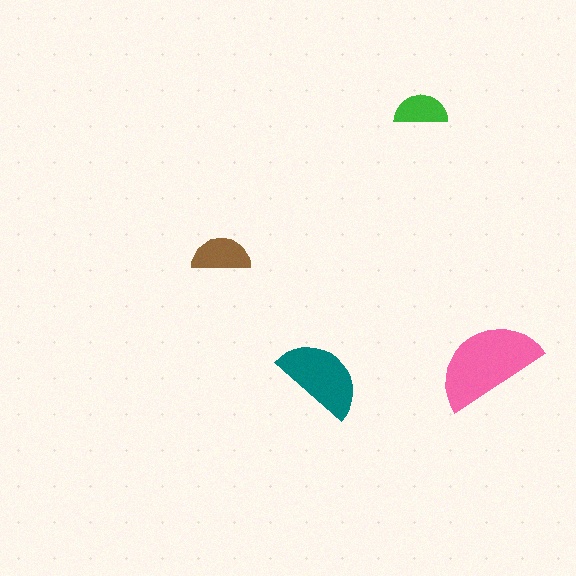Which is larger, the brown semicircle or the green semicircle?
The brown one.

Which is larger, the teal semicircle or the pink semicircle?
The pink one.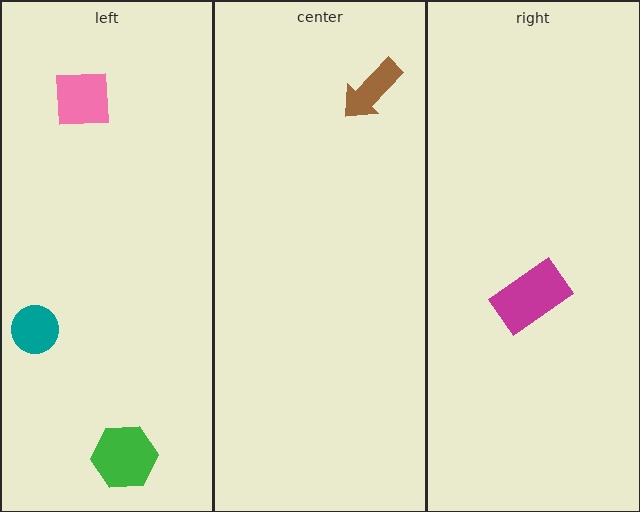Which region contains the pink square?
The left region.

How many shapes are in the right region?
1.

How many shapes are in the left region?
3.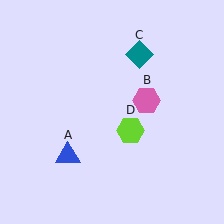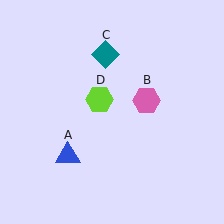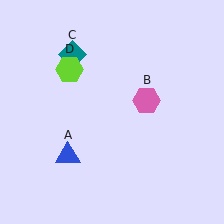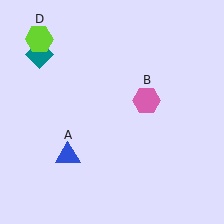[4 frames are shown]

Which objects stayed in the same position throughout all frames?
Blue triangle (object A) and pink hexagon (object B) remained stationary.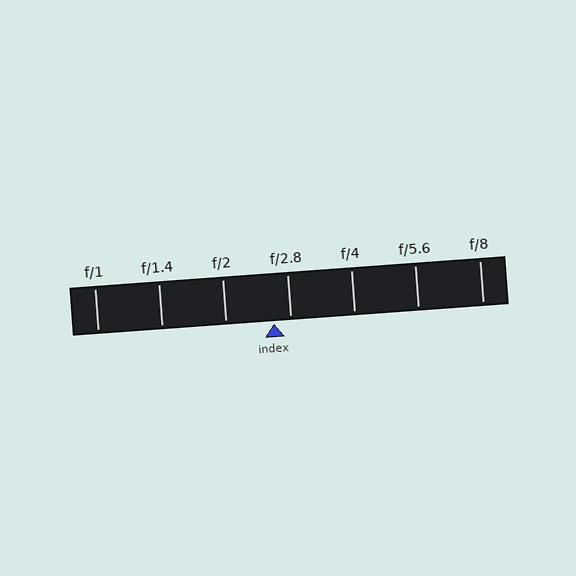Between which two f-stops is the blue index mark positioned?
The index mark is between f/2 and f/2.8.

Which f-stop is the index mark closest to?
The index mark is closest to f/2.8.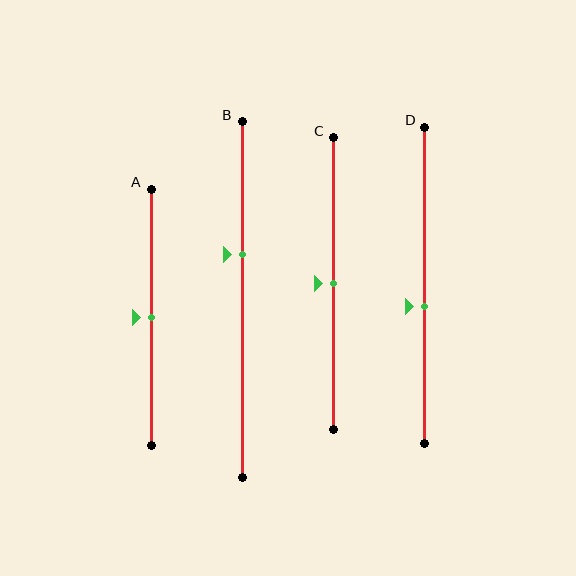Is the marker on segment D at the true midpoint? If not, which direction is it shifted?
No, the marker on segment D is shifted downward by about 7% of the segment length.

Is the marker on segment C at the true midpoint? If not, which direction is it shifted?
Yes, the marker on segment C is at the true midpoint.